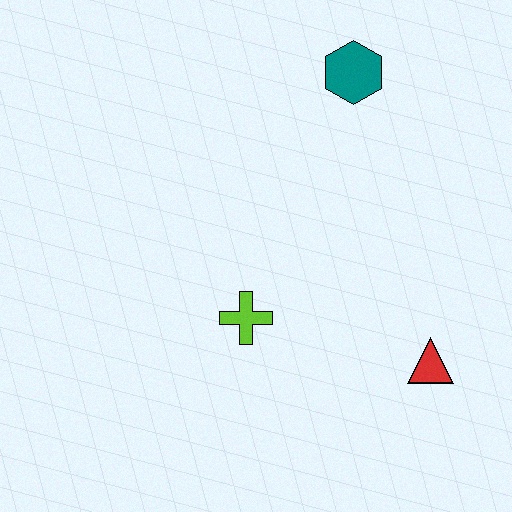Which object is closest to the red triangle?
The lime cross is closest to the red triangle.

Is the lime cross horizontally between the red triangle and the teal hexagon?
No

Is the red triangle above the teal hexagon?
No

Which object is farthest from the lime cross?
The teal hexagon is farthest from the lime cross.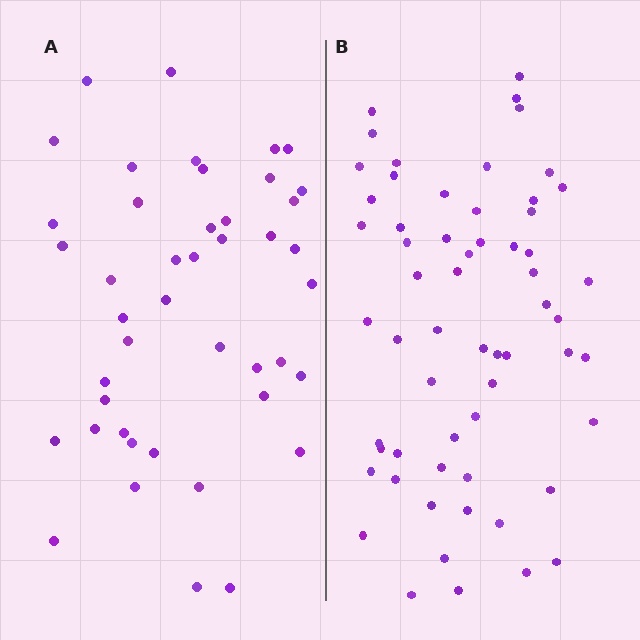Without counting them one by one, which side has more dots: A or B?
Region B (the right region) has more dots.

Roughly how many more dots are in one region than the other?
Region B has approximately 15 more dots than region A.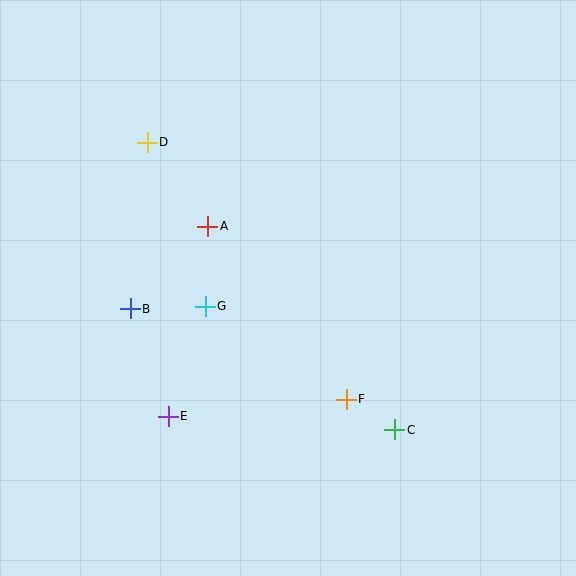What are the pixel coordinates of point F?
Point F is at (346, 399).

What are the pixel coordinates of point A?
Point A is at (208, 226).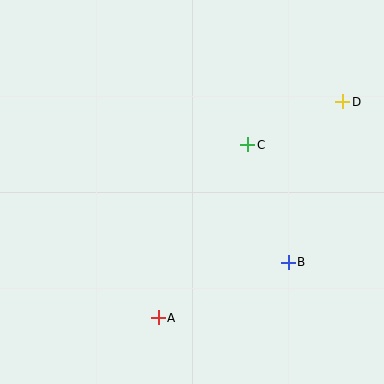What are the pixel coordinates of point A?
Point A is at (158, 318).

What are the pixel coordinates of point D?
Point D is at (343, 102).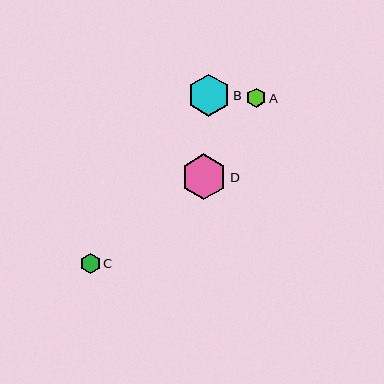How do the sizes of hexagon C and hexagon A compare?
Hexagon C and hexagon A are approximately the same size.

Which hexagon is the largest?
Hexagon D is the largest with a size of approximately 46 pixels.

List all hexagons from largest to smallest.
From largest to smallest: D, B, C, A.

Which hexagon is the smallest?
Hexagon A is the smallest with a size of approximately 19 pixels.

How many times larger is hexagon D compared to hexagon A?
Hexagon D is approximately 2.4 times the size of hexagon A.